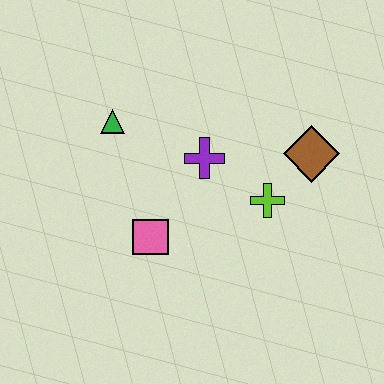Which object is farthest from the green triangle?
The brown diamond is farthest from the green triangle.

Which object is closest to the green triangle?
The purple cross is closest to the green triangle.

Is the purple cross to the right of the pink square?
Yes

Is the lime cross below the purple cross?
Yes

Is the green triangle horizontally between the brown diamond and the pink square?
No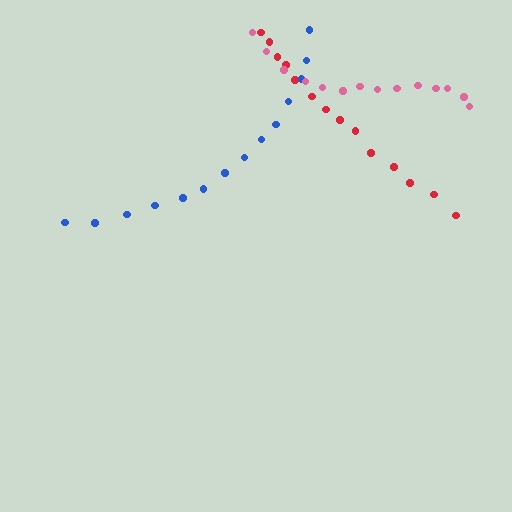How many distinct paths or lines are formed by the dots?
There are 3 distinct paths.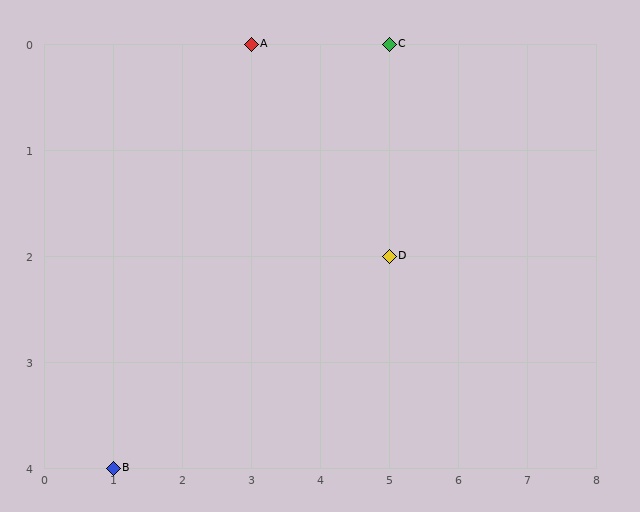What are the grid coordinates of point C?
Point C is at grid coordinates (5, 0).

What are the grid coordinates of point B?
Point B is at grid coordinates (1, 4).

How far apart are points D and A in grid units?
Points D and A are 2 columns and 2 rows apart (about 2.8 grid units diagonally).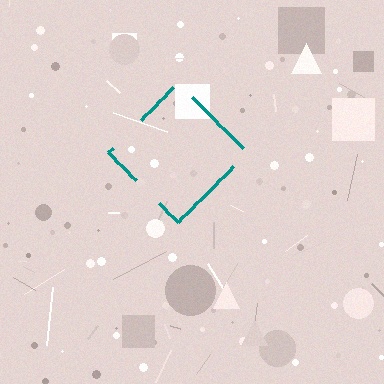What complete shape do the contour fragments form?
The contour fragments form a diamond.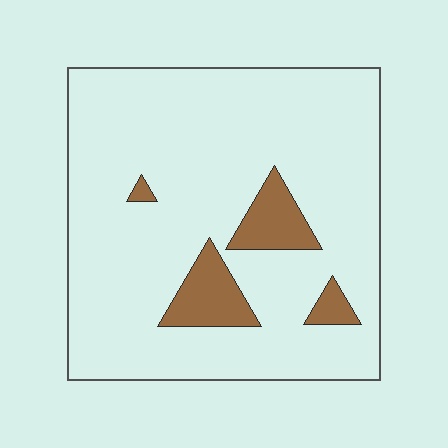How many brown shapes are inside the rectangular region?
4.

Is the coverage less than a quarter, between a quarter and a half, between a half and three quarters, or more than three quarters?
Less than a quarter.